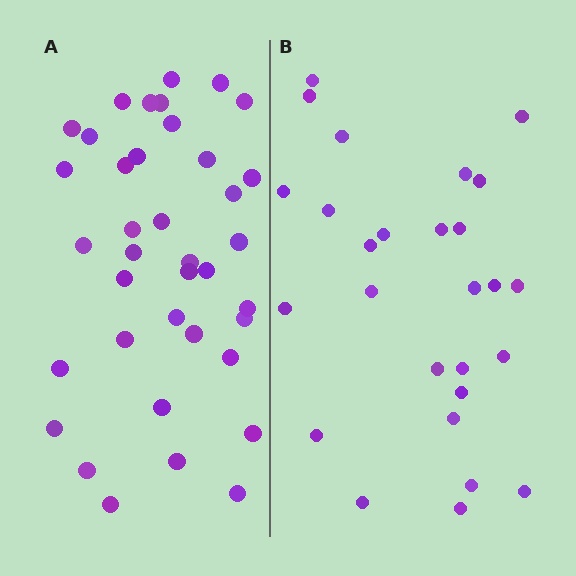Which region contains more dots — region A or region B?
Region A (the left region) has more dots.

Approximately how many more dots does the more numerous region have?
Region A has roughly 12 or so more dots than region B.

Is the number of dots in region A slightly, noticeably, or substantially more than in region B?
Region A has noticeably more, but not dramatically so. The ratio is roughly 1.4 to 1.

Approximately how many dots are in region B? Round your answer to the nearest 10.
About 30 dots. (The exact count is 27, which rounds to 30.)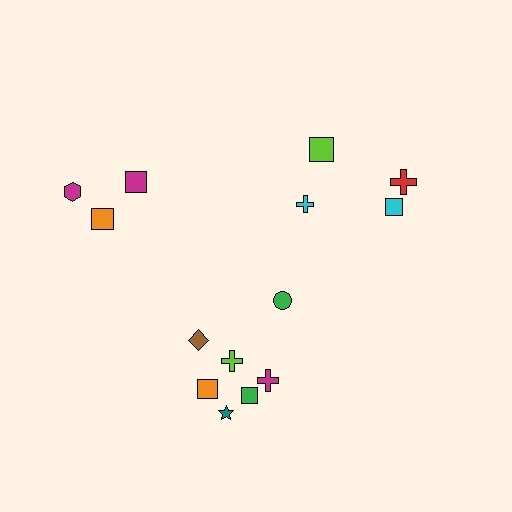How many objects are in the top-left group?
There are 3 objects.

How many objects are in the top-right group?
There are 5 objects.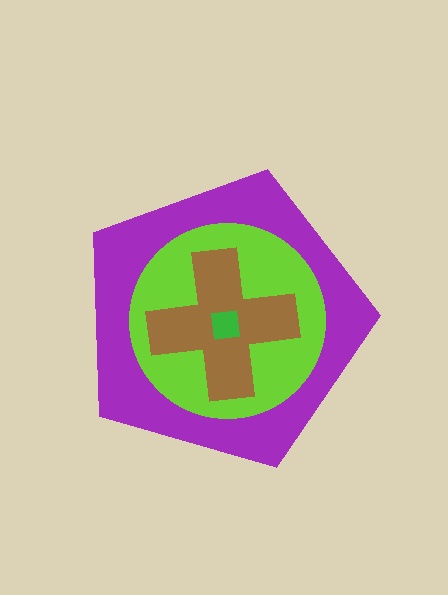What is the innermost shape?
The green square.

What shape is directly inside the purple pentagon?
The lime circle.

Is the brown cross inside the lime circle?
Yes.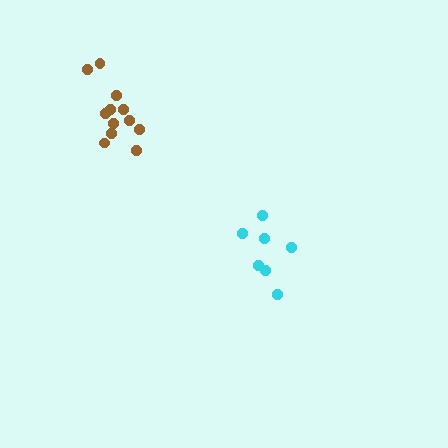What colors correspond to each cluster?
The clusters are colored: cyan, brown.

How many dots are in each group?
Group 1: 7 dots, Group 2: 12 dots (19 total).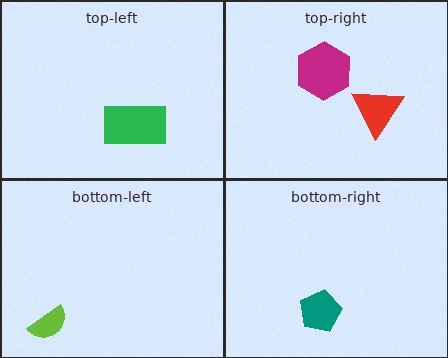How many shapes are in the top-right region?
2.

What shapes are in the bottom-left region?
The lime semicircle.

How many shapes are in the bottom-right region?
1.